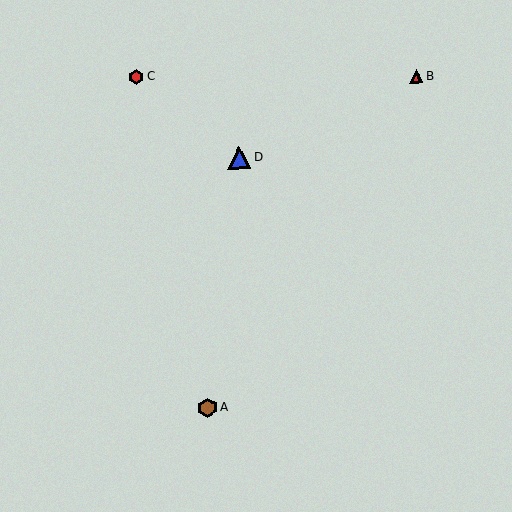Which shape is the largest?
The blue triangle (labeled D) is the largest.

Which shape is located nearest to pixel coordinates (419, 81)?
The red triangle (labeled B) at (416, 76) is nearest to that location.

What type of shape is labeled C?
Shape C is a red hexagon.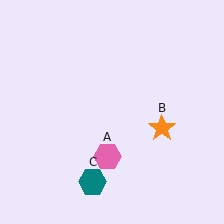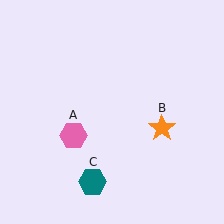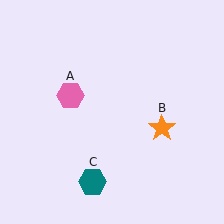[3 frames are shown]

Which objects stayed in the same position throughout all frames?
Orange star (object B) and teal hexagon (object C) remained stationary.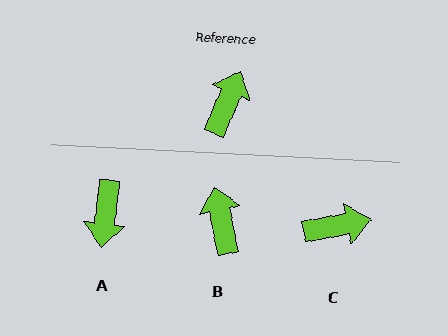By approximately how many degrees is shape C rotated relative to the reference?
Approximately 57 degrees clockwise.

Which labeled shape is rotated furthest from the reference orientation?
A, about 164 degrees away.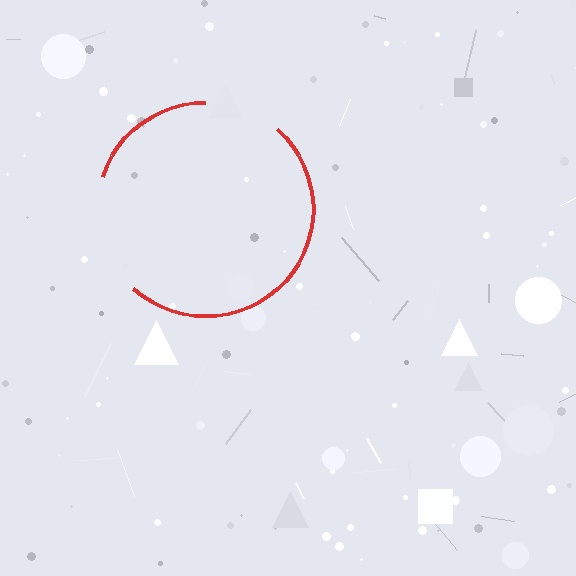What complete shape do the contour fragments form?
The contour fragments form a circle.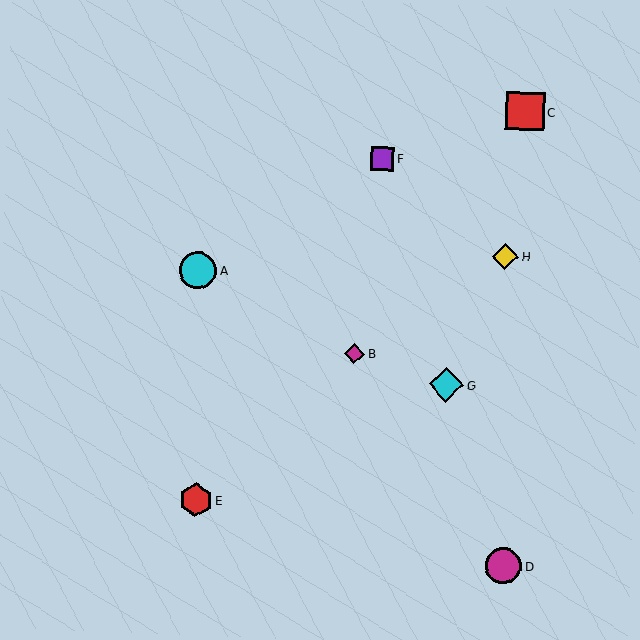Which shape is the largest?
The red square (labeled C) is the largest.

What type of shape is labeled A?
Shape A is a cyan circle.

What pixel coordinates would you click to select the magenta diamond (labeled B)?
Click at (354, 354) to select the magenta diamond B.